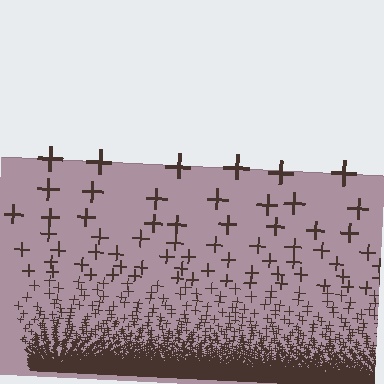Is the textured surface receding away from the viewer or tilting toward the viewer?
The surface appears to tilt toward the viewer. Texture elements get larger and sparser toward the top.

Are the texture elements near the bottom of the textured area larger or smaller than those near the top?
Smaller. The gradient is inverted — elements near the bottom are smaller and denser.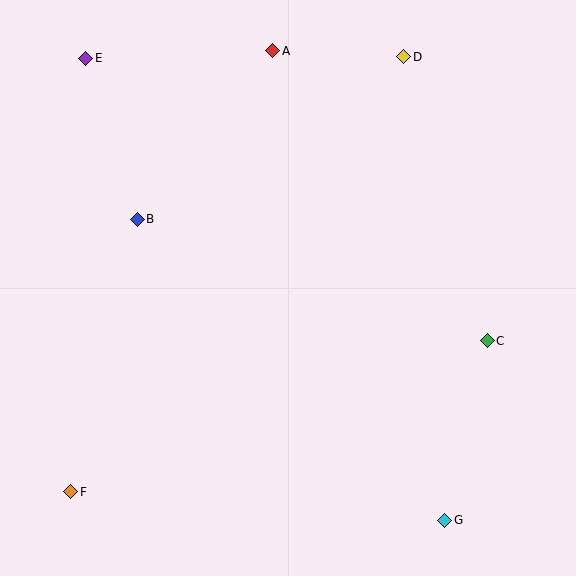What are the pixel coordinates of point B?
Point B is at (137, 219).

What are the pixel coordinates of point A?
Point A is at (273, 51).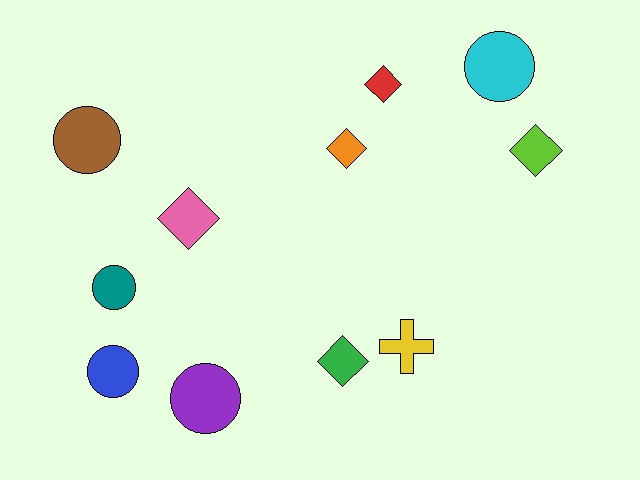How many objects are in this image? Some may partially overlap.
There are 11 objects.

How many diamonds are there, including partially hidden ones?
There are 5 diamonds.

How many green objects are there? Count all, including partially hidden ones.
There is 1 green object.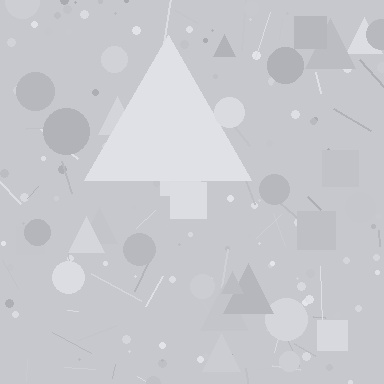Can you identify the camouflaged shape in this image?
The camouflaged shape is a triangle.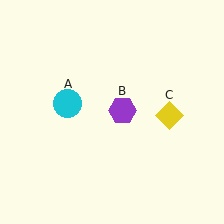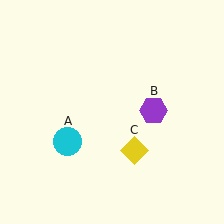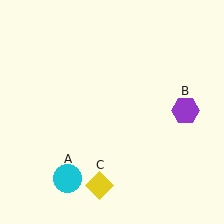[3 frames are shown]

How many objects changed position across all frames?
3 objects changed position: cyan circle (object A), purple hexagon (object B), yellow diamond (object C).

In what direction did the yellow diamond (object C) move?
The yellow diamond (object C) moved down and to the left.